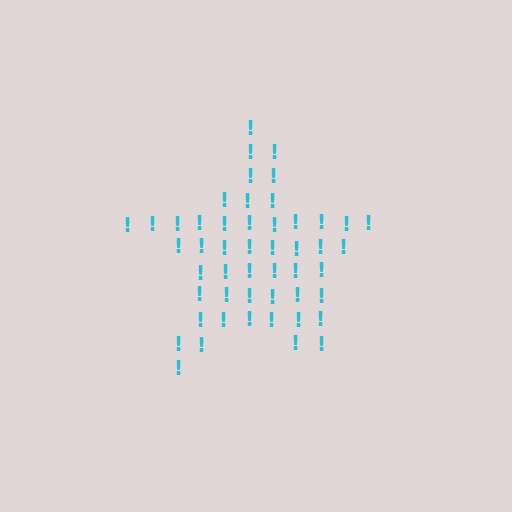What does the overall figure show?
The overall figure shows a star.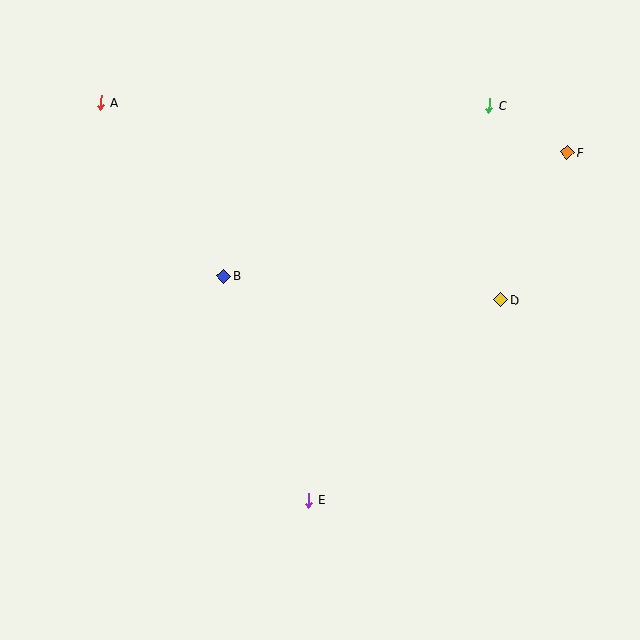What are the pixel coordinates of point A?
Point A is at (101, 102).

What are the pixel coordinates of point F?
Point F is at (567, 152).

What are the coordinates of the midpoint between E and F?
The midpoint between E and F is at (438, 326).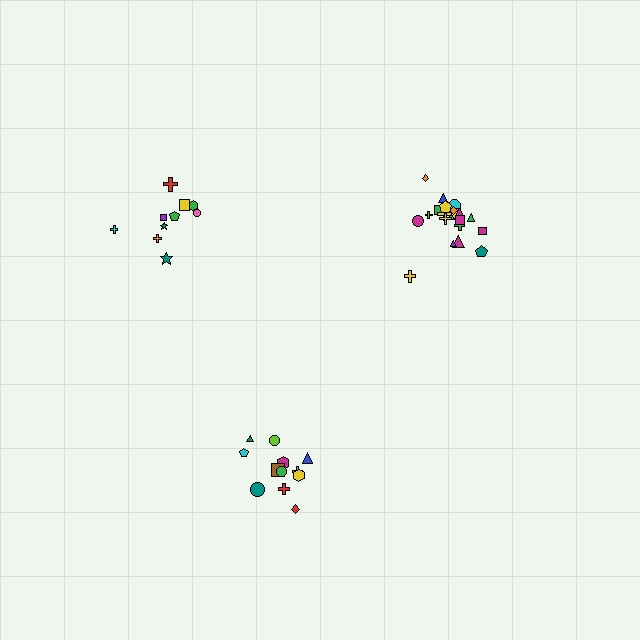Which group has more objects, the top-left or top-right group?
The top-right group.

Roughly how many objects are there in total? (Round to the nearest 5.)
Roughly 45 objects in total.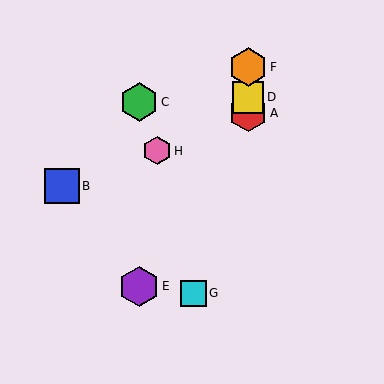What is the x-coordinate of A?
Object A is at x≈248.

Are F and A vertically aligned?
Yes, both are at x≈248.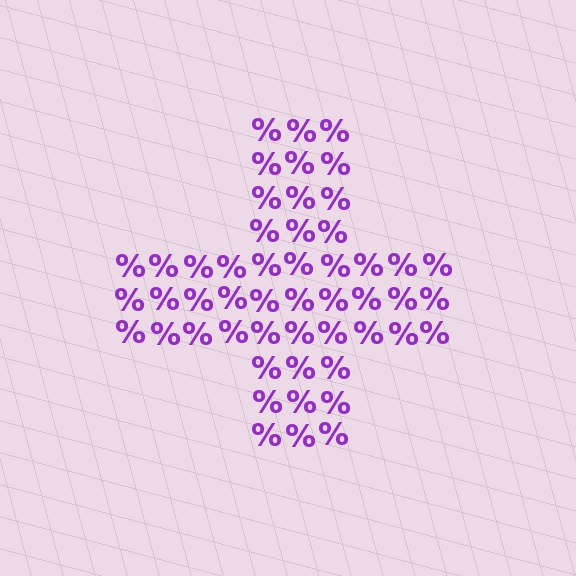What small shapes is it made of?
It is made of small percent signs.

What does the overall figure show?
The overall figure shows a cross.